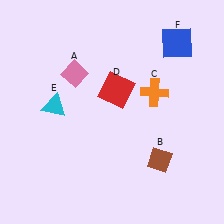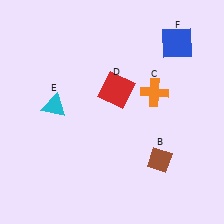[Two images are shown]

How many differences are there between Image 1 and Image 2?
There is 1 difference between the two images.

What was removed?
The pink diamond (A) was removed in Image 2.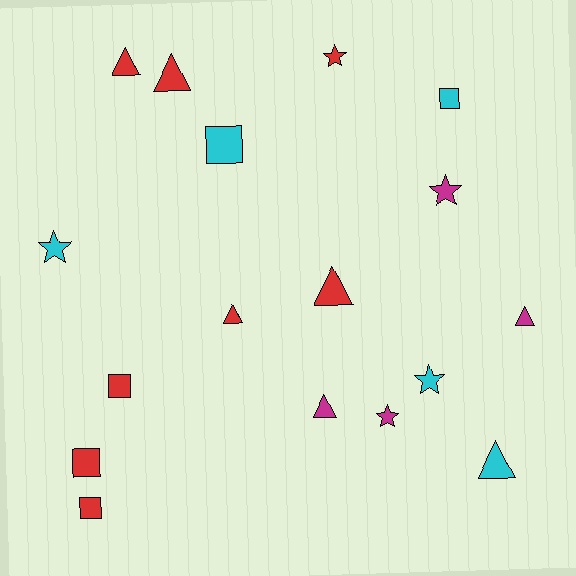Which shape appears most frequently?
Triangle, with 7 objects.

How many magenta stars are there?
There are 2 magenta stars.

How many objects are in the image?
There are 17 objects.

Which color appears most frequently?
Red, with 8 objects.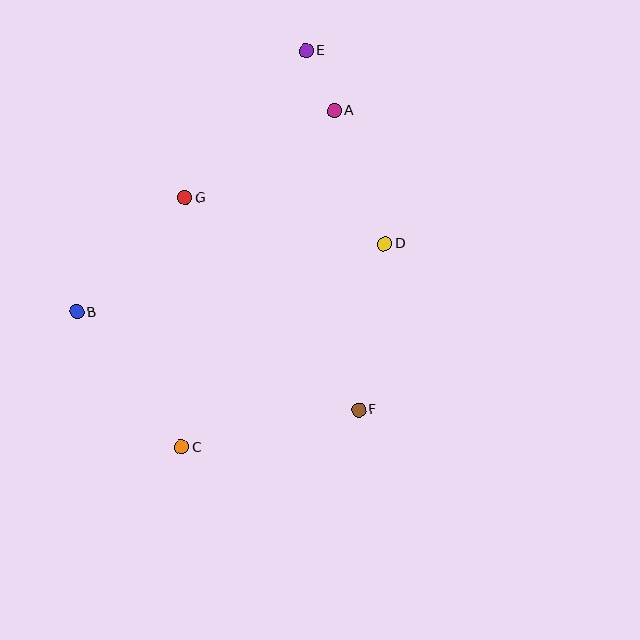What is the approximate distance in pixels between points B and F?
The distance between B and F is approximately 298 pixels.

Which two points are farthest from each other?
Points C and E are farthest from each other.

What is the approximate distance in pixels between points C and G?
The distance between C and G is approximately 249 pixels.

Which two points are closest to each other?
Points A and E are closest to each other.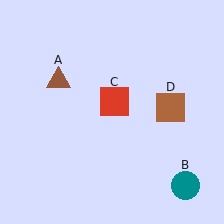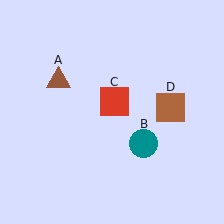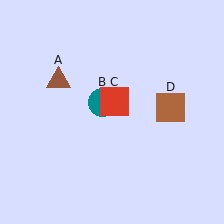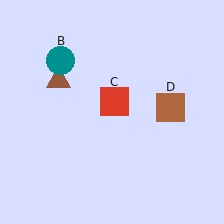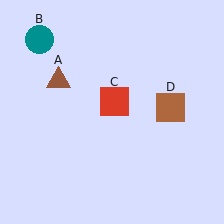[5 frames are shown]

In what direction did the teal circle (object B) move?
The teal circle (object B) moved up and to the left.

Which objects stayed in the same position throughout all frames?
Brown triangle (object A) and red square (object C) and brown square (object D) remained stationary.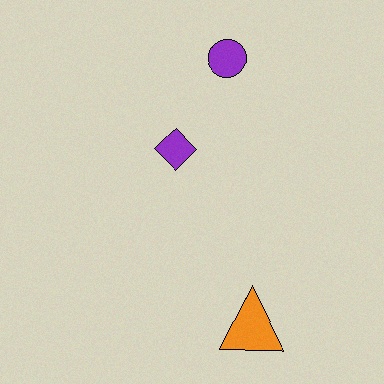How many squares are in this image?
There are no squares.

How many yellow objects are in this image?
There are no yellow objects.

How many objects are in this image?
There are 3 objects.